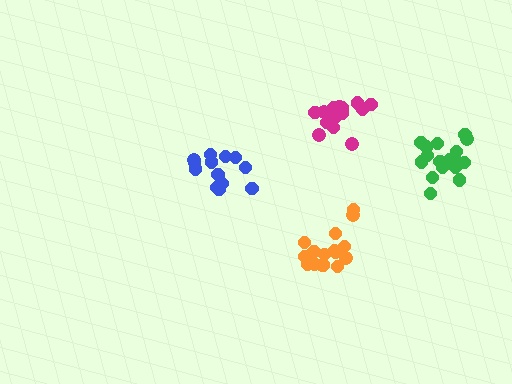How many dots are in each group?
Group 1: 16 dots, Group 2: 13 dots, Group 3: 17 dots, Group 4: 17 dots (63 total).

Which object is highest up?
The magenta cluster is topmost.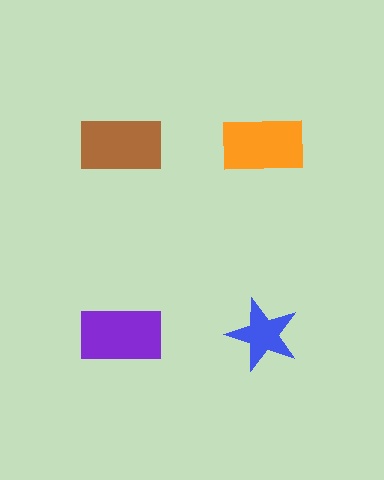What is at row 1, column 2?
An orange rectangle.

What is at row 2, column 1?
A purple rectangle.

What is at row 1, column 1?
A brown rectangle.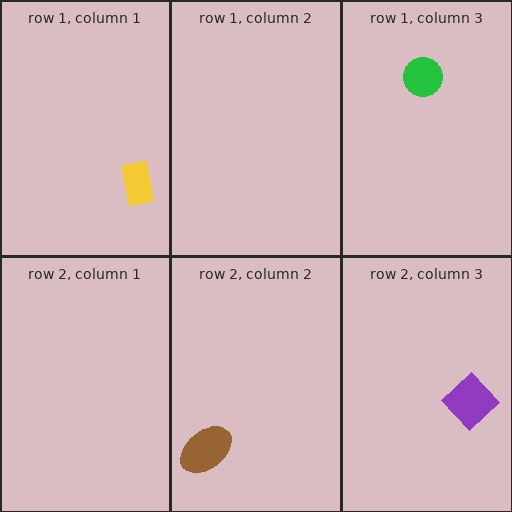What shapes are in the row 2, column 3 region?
The purple diamond.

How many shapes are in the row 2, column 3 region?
1.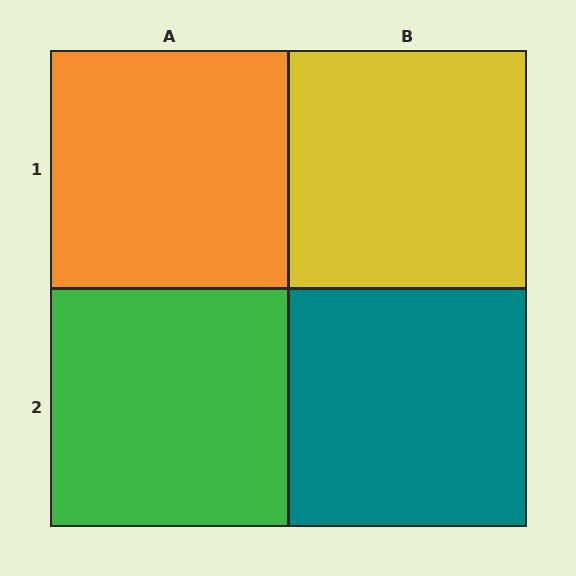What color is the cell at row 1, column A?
Orange.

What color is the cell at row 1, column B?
Yellow.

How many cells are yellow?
1 cell is yellow.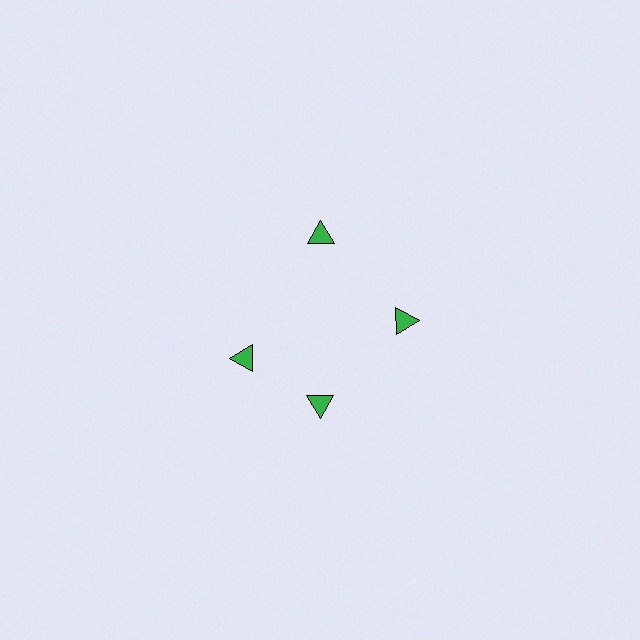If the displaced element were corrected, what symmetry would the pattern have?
It would have 4-fold rotational symmetry — the pattern would map onto itself every 90 degrees.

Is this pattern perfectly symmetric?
No. The 4 green triangles are arranged in a ring, but one element near the 9 o'clock position is rotated out of alignment along the ring, breaking the 4-fold rotational symmetry.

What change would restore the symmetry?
The symmetry would be restored by rotating it back into even spacing with its neighbors so that all 4 triangles sit at equal angles and equal distance from the center.